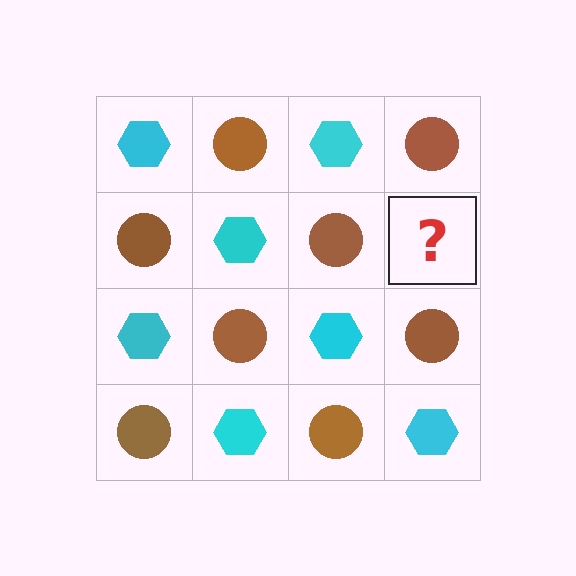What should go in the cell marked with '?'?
The missing cell should contain a cyan hexagon.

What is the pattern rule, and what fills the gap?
The rule is that it alternates cyan hexagon and brown circle in a checkerboard pattern. The gap should be filled with a cyan hexagon.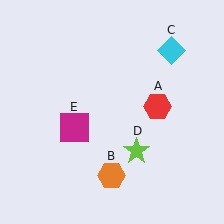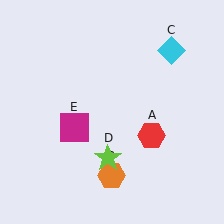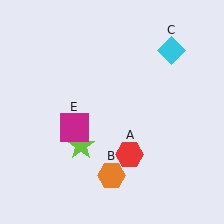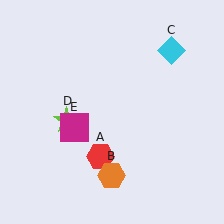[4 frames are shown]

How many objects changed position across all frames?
2 objects changed position: red hexagon (object A), lime star (object D).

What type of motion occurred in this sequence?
The red hexagon (object A), lime star (object D) rotated clockwise around the center of the scene.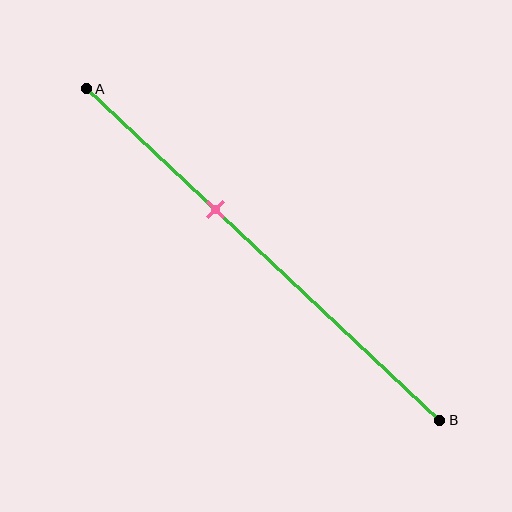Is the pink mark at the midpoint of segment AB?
No, the mark is at about 35% from A, not at the 50% midpoint.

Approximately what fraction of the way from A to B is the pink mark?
The pink mark is approximately 35% of the way from A to B.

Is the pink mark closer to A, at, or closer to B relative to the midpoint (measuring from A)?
The pink mark is closer to point A than the midpoint of segment AB.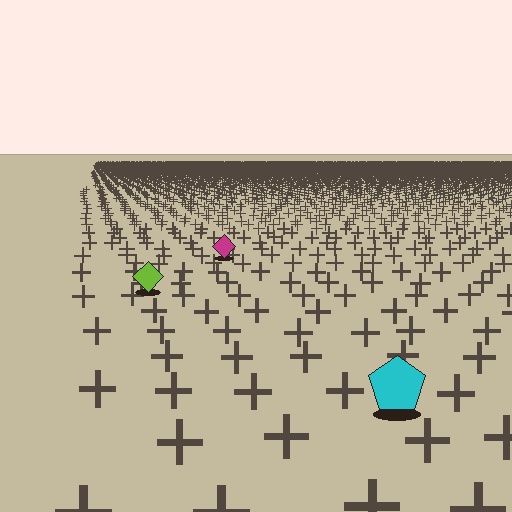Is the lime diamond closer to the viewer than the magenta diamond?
Yes. The lime diamond is closer — you can tell from the texture gradient: the ground texture is coarser near it.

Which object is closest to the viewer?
The cyan pentagon is closest. The texture marks near it are larger and more spread out.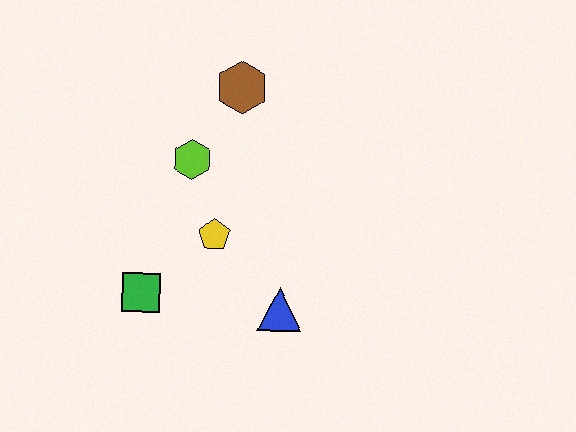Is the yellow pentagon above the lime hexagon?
No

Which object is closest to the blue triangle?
The yellow pentagon is closest to the blue triangle.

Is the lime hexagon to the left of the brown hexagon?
Yes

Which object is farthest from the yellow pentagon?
The brown hexagon is farthest from the yellow pentagon.